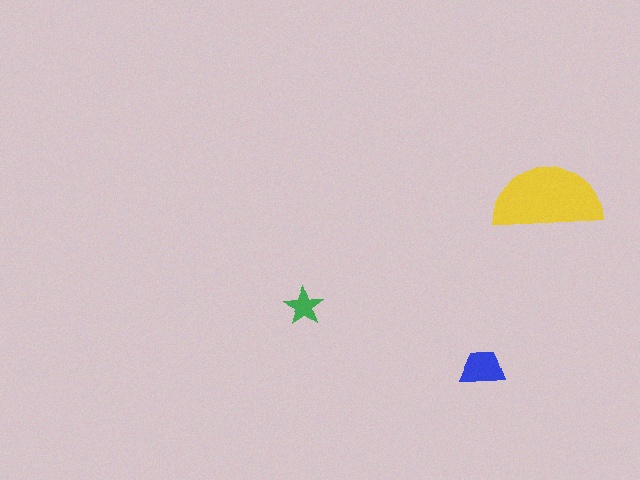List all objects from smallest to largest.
The green star, the blue trapezoid, the yellow semicircle.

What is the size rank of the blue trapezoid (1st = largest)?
2nd.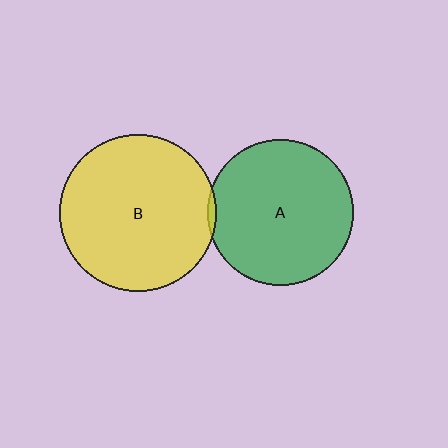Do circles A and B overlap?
Yes.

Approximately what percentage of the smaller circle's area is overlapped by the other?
Approximately 5%.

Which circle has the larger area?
Circle B (yellow).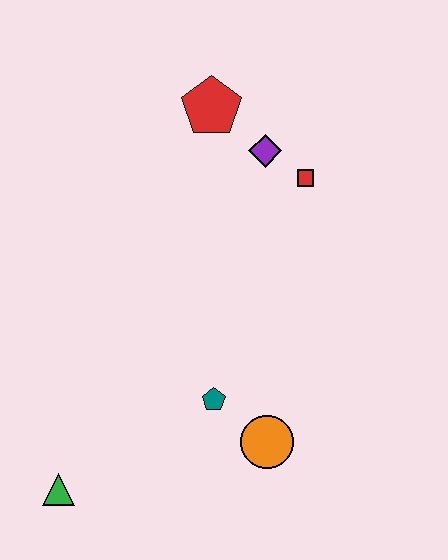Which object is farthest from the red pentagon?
The green triangle is farthest from the red pentagon.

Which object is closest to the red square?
The purple diamond is closest to the red square.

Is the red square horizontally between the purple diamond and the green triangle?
No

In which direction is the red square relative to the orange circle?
The red square is above the orange circle.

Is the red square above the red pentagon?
No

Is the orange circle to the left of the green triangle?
No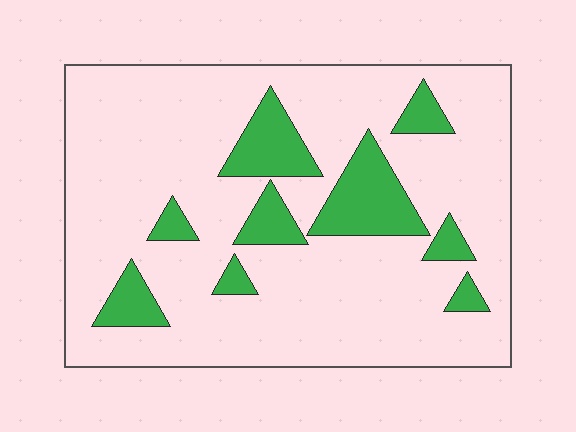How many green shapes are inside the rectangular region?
9.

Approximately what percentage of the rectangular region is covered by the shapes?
Approximately 15%.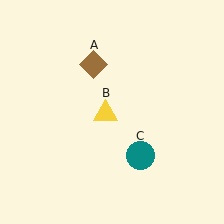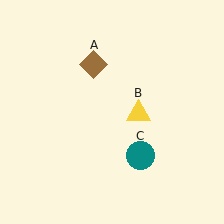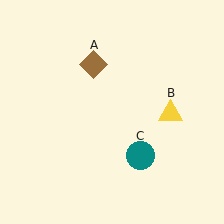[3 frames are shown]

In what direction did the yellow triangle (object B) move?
The yellow triangle (object B) moved right.